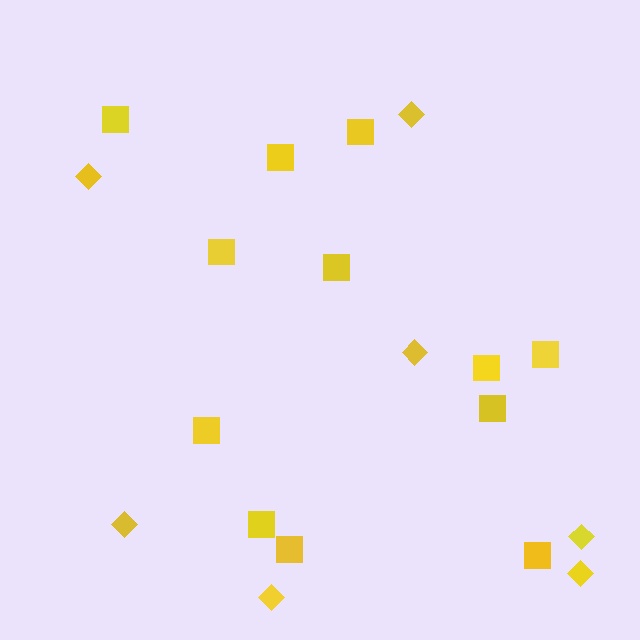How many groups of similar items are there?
There are 2 groups: one group of diamonds (7) and one group of squares (12).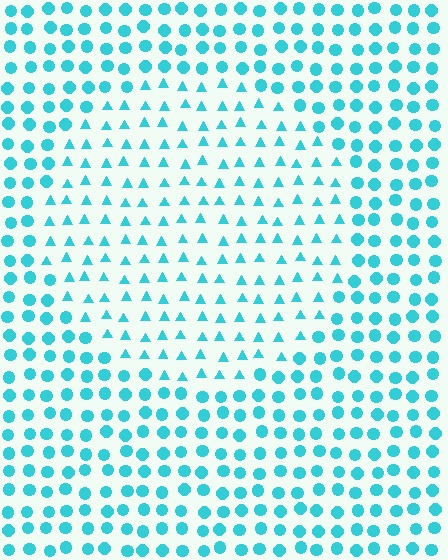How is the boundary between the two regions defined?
The boundary is defined by a change in element shape: triangles inside vs. circles outside. All elements share the same color and spacing.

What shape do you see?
I see a circle.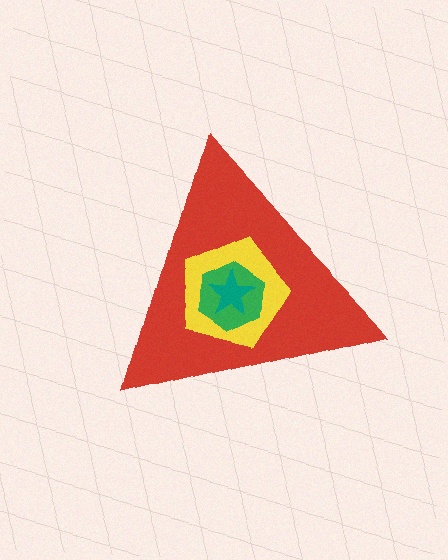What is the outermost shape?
The red triangle.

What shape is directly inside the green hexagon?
The teal star.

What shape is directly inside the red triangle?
The yellow pentagon.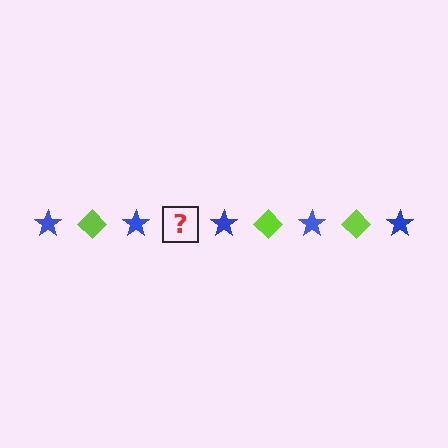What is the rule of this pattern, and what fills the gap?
The rule is that the pattern alternates between blue star and lime diamond. The gap should be filled with a lime diamond.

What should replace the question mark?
The question mark should be replaced with a lime diamond.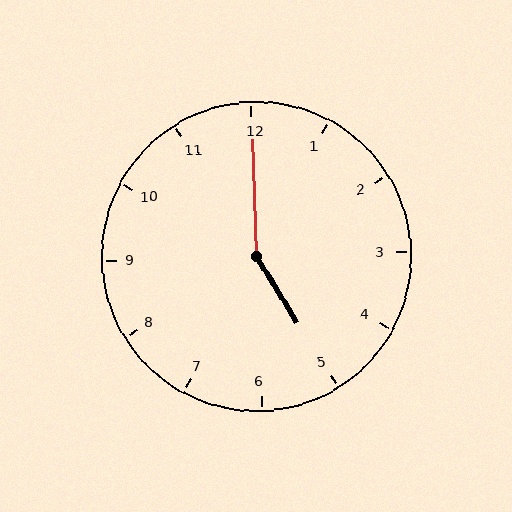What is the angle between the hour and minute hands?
Approximately 150 degrees.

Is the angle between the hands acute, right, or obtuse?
It is obtuse.